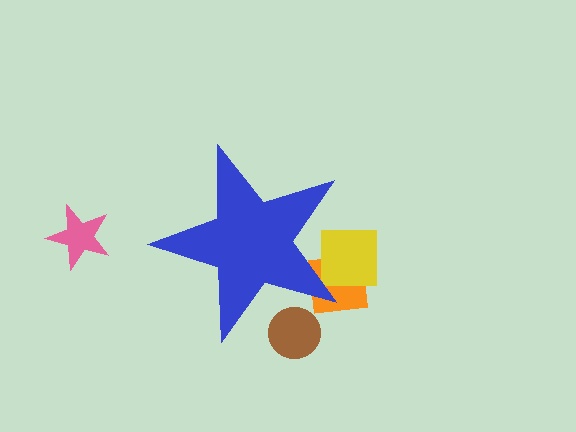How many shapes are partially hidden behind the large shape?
3 shapes are partially hidden.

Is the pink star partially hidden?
No, the pink star is fully visible.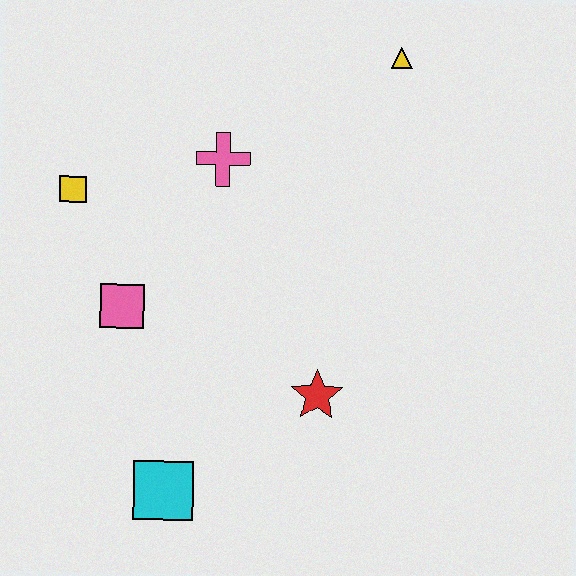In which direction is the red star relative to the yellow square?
The red star is to the right of the yellow square.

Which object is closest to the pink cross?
The yellow square is closest to the pink cross.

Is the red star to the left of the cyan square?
No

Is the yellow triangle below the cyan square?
No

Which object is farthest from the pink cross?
The cyan square is farthest from the pink cross.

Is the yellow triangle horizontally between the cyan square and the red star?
No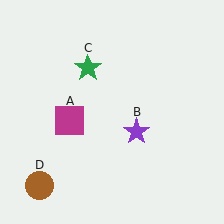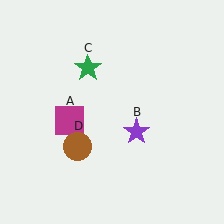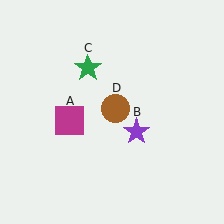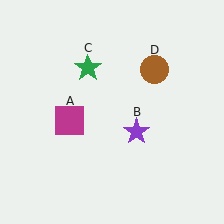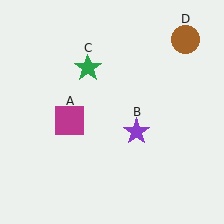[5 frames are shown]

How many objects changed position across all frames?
1 object changed position: brown circle (object D).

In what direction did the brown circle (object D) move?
The brown circle (object D) moved up and to the right.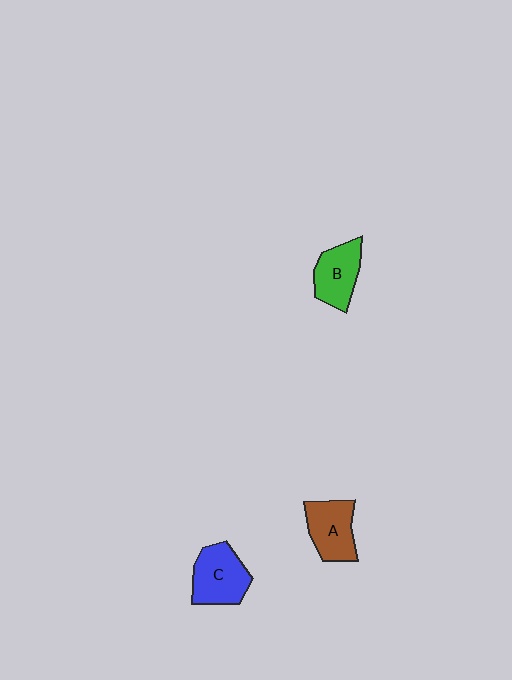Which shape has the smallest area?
Shape B (green).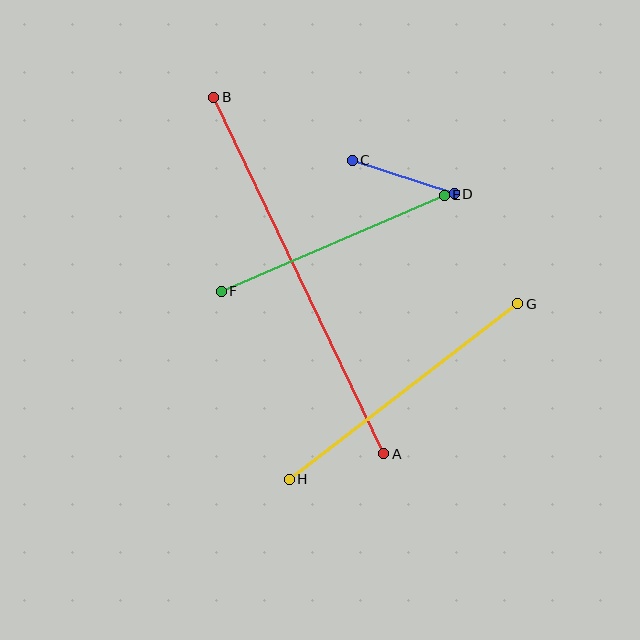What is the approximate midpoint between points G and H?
The midpoint is at approximately (403, 391) pixels.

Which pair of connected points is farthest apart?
Points A and B are farthest apart.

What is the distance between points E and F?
The distance is approximately 243 pixels.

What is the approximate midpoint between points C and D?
The midpoint is at approximately (403, 177) pixels.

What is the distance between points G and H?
The distance is approximately 288 pixels.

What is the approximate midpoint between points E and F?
The midpoint is at approximately (333, 243) pixels.